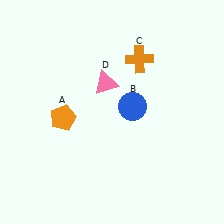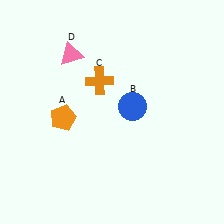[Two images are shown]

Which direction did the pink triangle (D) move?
The pink triangle (D) moved left.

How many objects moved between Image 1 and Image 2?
2 objects moved between the two images.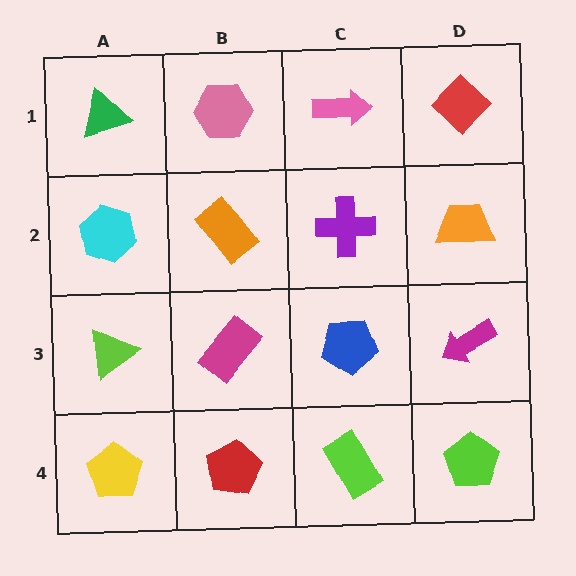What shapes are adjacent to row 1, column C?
A purple cross (row 2, column C), a pink hexagon (row 1, column B), a red diamond (row 1, column D).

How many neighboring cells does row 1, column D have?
2.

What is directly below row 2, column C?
A blue pentagon.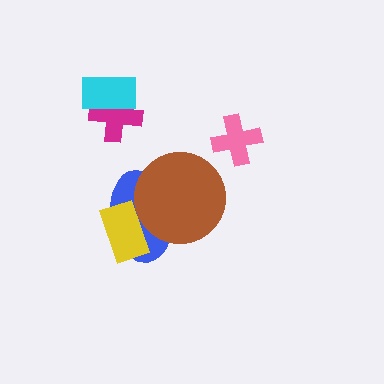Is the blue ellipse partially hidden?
Yes, it is partially covered by another shape.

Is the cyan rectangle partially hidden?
No, no other shape covers it.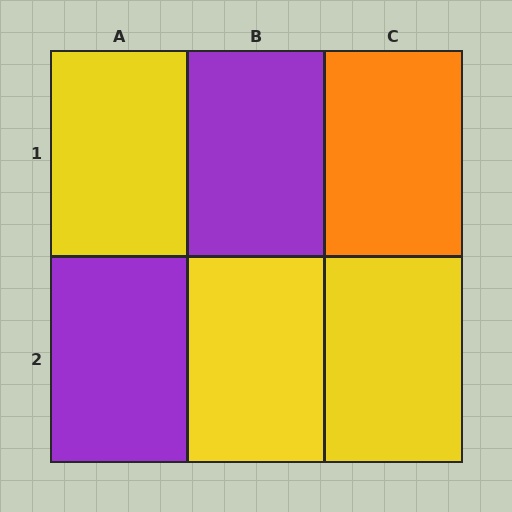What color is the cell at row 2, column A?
Purple.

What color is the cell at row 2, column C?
Yellow.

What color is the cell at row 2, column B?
Yellow.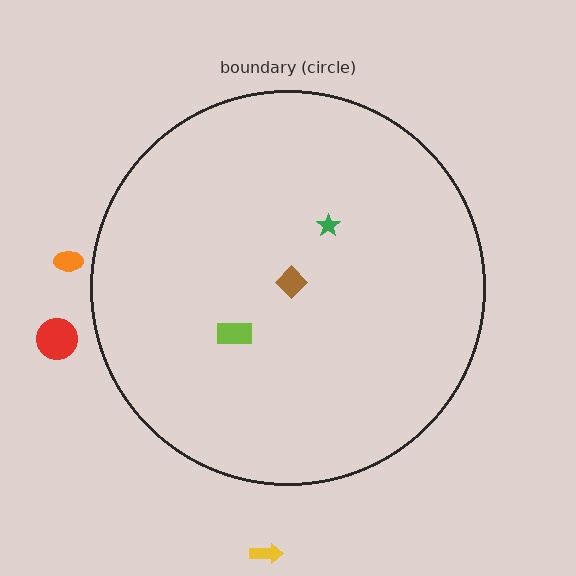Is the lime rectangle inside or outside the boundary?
Inside.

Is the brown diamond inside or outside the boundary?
Inside.